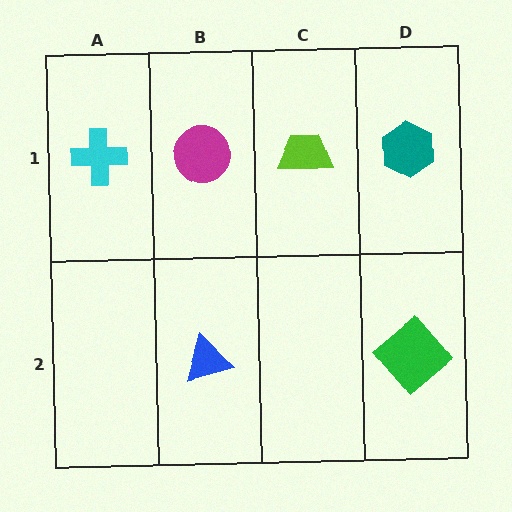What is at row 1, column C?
A lime trapezoid.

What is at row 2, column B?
A blue triangle.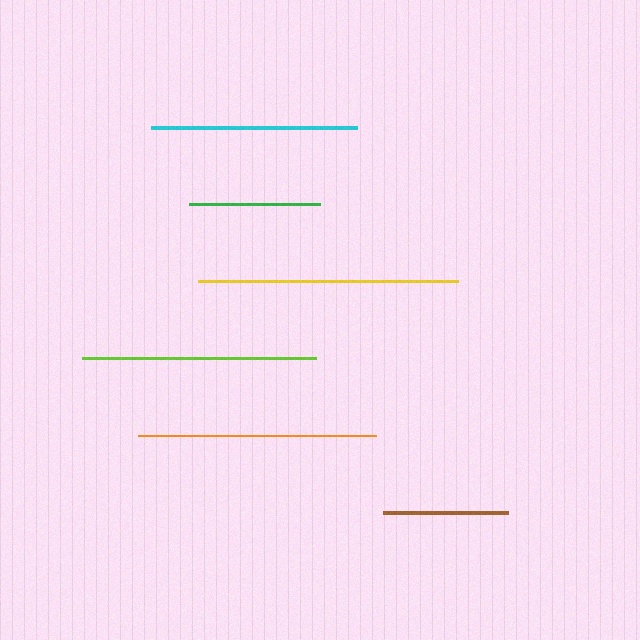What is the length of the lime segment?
The lime segment is approximately 234 pixels long.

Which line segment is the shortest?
The brown line is the shortest at approximately 125 pixels.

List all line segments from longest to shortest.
From longest to shortest: yellow, orange, lime, cyan, green, brown.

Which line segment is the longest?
The yellow line is the longest at approximately 260 pixels.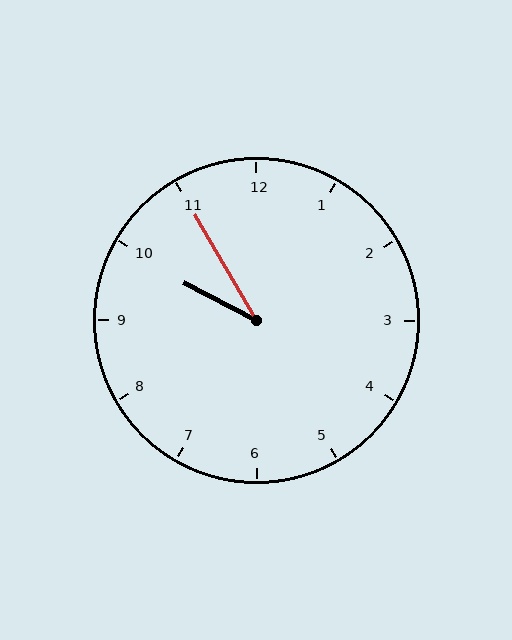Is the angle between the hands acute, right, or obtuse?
It is acute.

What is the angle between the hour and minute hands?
Approximately 32 degrees.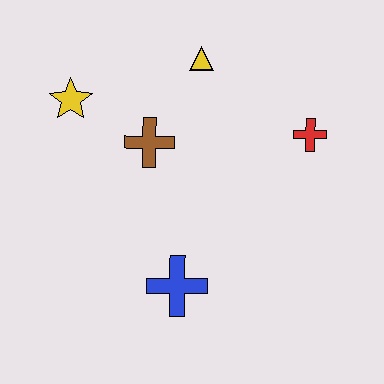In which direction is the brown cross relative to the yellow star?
The brown cross is to the right of the yellow star.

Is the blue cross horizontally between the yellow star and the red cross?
Yes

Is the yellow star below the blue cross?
No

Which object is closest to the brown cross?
The yellow star is closest to the brown cross.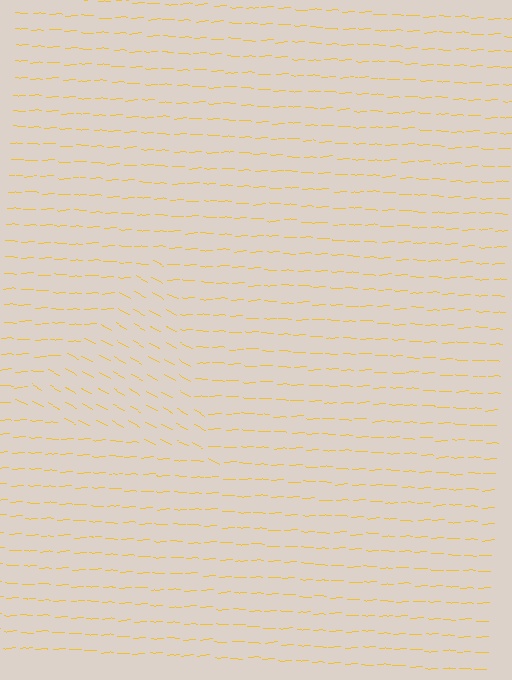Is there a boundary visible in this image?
Yes, there is a texture boundary formed by a change in line orientation.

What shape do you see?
I see a triangle.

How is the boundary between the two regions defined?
The boundary is defined purely by a change in line orientation (approximately 30 degrees difference). All lines are the same color and thickness.